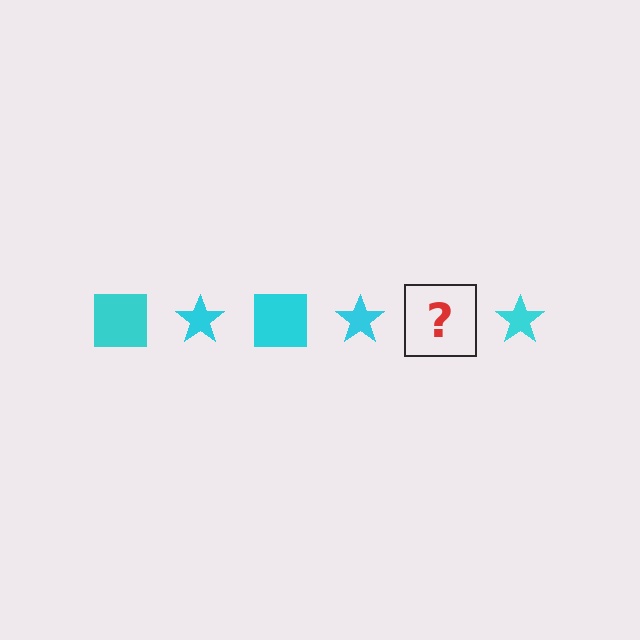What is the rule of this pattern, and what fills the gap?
The rule is that the pattern cycles through square, star shapes in cyan. The gap should be filled with a cyan square.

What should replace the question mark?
The question mark should be replaced with a cyan square.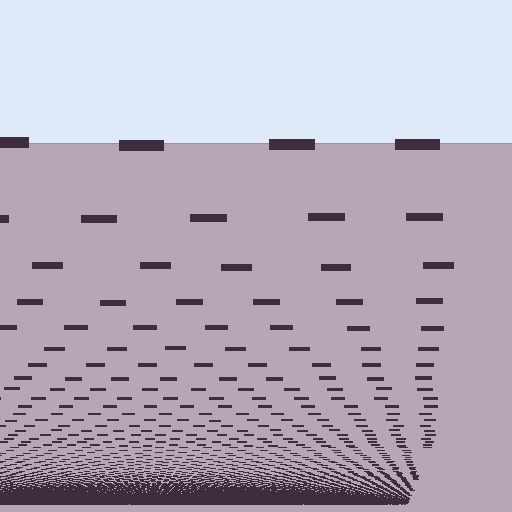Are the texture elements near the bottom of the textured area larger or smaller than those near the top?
Smaller. The gradient is inverted — elements near the bottom are smaller and denser.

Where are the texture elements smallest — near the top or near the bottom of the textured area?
Near the bottom.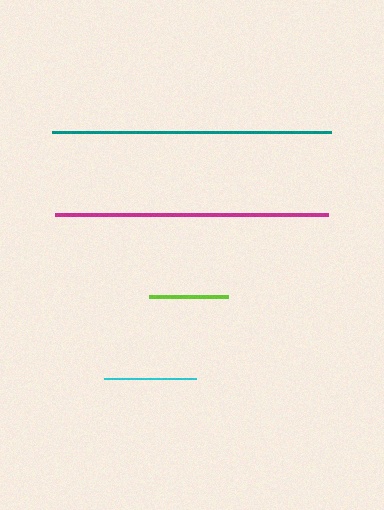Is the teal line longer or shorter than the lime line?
The teal line is longer than the lime line.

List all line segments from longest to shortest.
From longest to shortest: teal, magenta, cyan, lime.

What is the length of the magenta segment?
The magenta segment is approximately 273 pixels long.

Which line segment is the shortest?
The lime line is the shortest at approximately 79 pixels.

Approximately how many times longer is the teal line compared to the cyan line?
The teal line is approximately 3.0 times the length of the cyan line.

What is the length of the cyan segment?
The cyan segment is approximately 92 pixels long.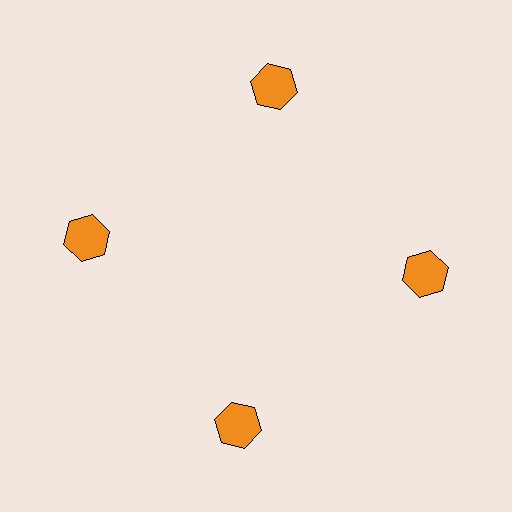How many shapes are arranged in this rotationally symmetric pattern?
There are 4 shapes, arranged in 4 groups of 1.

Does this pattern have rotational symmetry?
Yes, this pattern has 4-fold rotational symmetry. It looks the same after rotating 90 degrees around the center.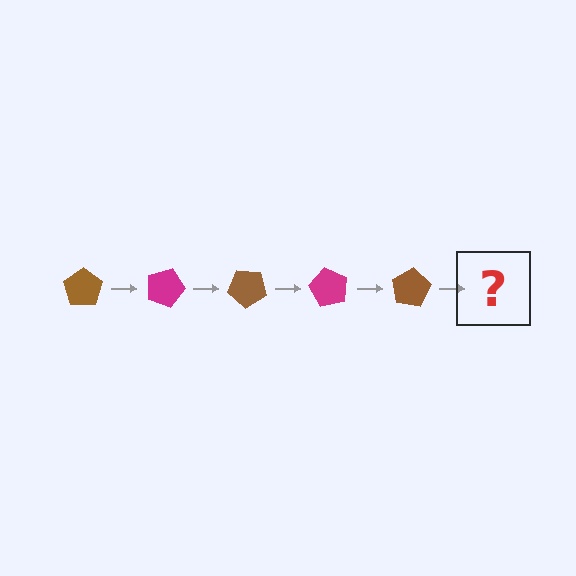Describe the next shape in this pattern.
It should be a magenta pentagon, rotated 100 degrees from the start.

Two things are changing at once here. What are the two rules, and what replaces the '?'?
The two rules are that it rotates 20 degrees each step and the color cycles through brown and magenta. The '?' should be a magenta pentagon, rotated 100 degrees from the start.